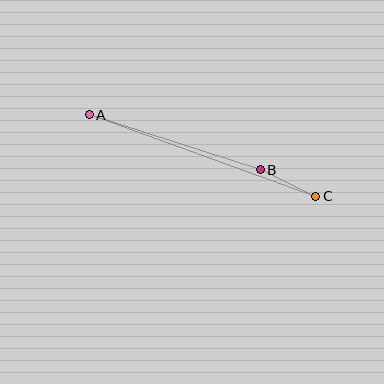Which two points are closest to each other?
Points B and C are closest to each other.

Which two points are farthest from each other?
Points A and C are farthest from each other.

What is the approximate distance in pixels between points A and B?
The distance between A and B is approximately 179 pixels.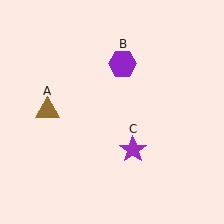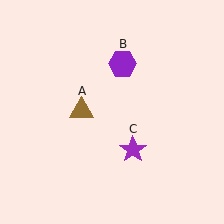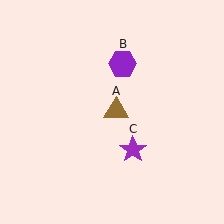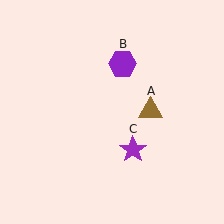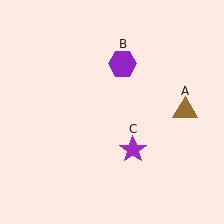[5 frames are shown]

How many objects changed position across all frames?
1 object changed position: brown triangle (object A).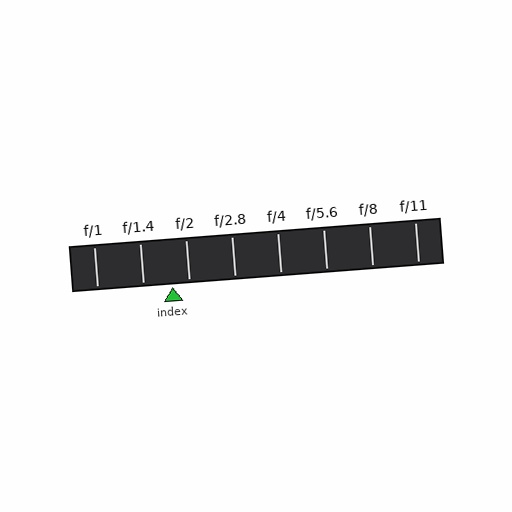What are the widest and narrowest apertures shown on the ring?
The widest aperture shown is f/1 and the narrowest is f/11.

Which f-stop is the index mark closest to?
The index mark is closest to f/2.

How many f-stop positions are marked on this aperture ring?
There are 8 f-stop positions marked.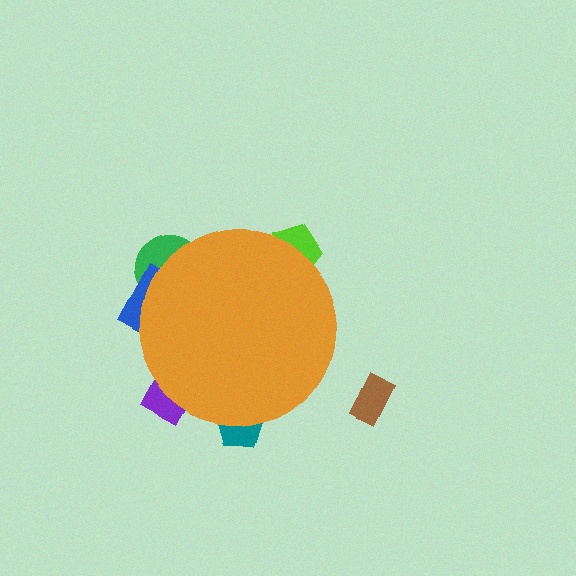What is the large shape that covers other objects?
An orange circle.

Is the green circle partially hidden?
Yes, the green circle is partially hidden behind the orange circle.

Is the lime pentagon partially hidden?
Yes, the lime pentagon is partially hidden behind the orange circle.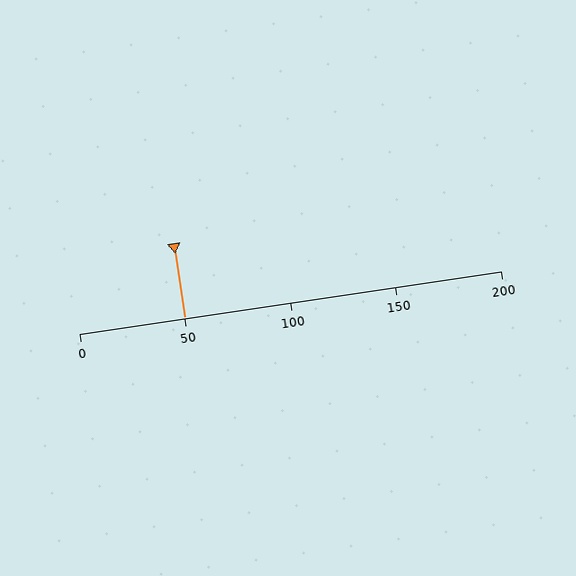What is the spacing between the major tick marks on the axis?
The major ticks are spaced 50 apart.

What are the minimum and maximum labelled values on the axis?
The axis runs from 0 to 200.